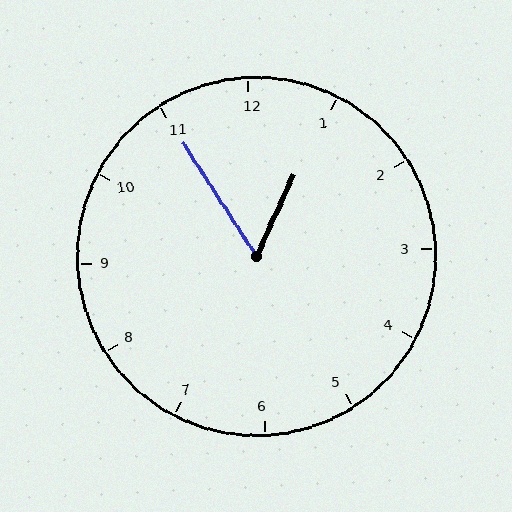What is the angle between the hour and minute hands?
Approximately 58 degrees.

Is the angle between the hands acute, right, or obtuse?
It is acute.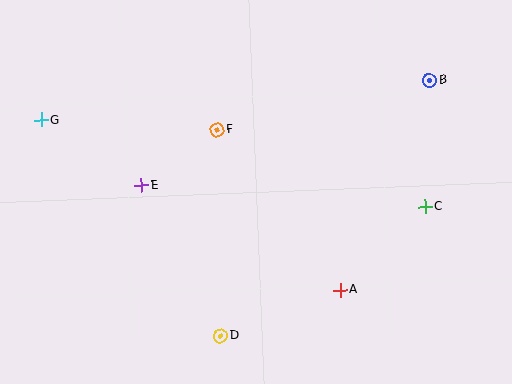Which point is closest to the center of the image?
Point F at (217, 130) is closest to the center.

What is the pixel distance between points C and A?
The distance between C and A is 119 pixels.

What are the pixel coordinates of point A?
Point A is at (340, 290).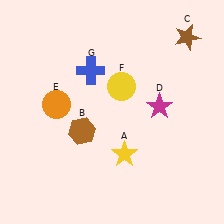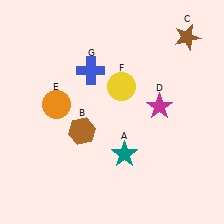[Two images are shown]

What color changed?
The star (A) changed from yellow in Image 1 to teal in Image 2.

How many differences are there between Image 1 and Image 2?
There is 1 difference between the two images.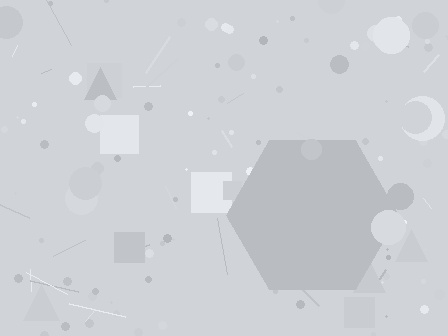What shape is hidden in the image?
A hexagon is hidden in the image.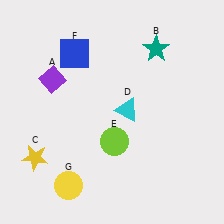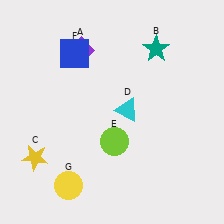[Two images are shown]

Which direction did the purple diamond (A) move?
The purple diamond (A) moved up.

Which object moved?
The purple diamond (A) moved up.